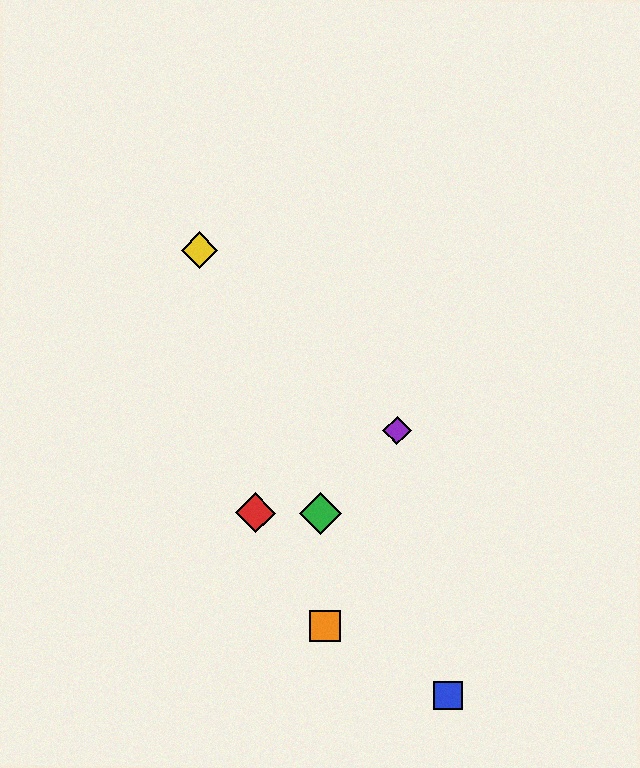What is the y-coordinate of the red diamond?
The red diamond is at y≈513.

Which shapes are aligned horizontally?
The red diamond, the green diamond are aligned horizontally.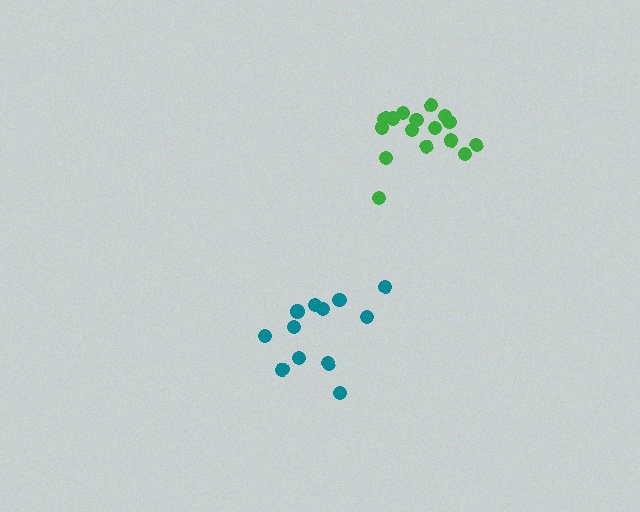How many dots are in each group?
Group 1: 17 dots, Group 2: 12 dots (29 total).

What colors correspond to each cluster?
The clusters are colored: green, teal.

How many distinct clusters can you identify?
There are 2 distinct clusters.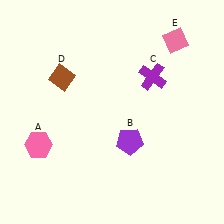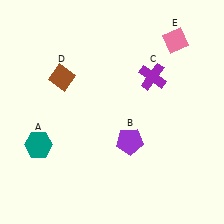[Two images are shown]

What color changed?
The hexagon (A) changed from pink in Image 1 to teal in Image 2.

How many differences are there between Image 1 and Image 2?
There is 1 difference between the two images.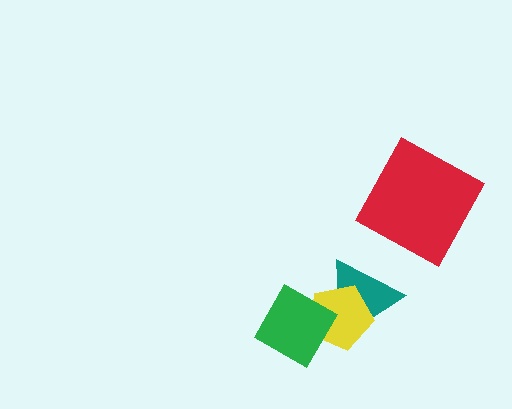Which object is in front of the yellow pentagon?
The green diamond is in front of the yellow pentagon.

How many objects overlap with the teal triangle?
2 objects overlap with the teal triangle.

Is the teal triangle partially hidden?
Yes, it is partially covered by another shape.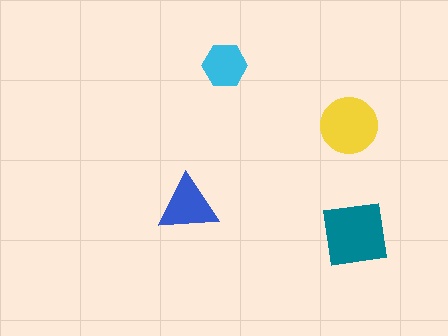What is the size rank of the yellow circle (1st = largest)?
2nd.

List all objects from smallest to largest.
The cyan hexagon, the blue triangle, the yellow circle, the teal square.